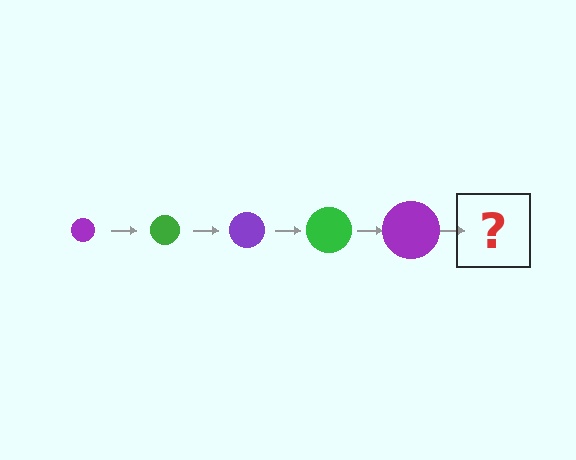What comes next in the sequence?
The next element should be a green circle, larger than the previous one.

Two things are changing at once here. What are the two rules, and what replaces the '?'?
The two rules are that the circle grows larger each step and the color cycles through purple and green. The '?' should be a green circle, larger than the previous one.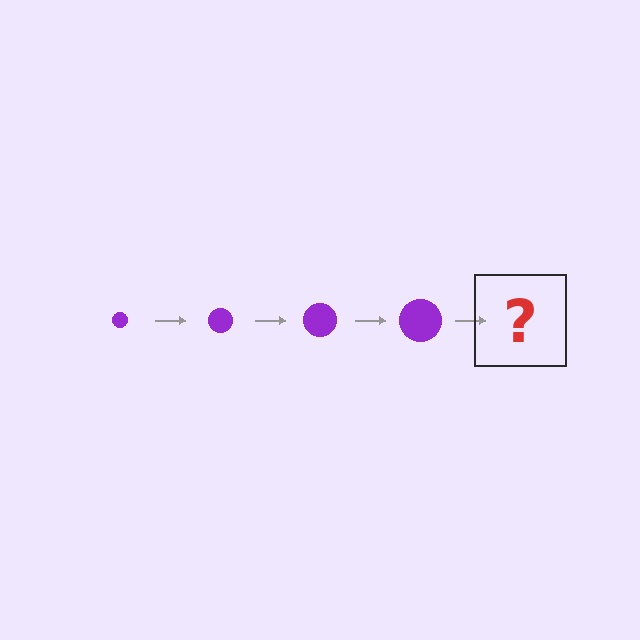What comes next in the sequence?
The next element should be a purple circle, larger than the previous one.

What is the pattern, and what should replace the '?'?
The pattern is that the circle gets progressively larger each step. The '?' should be a purple circle, larger than the previous one.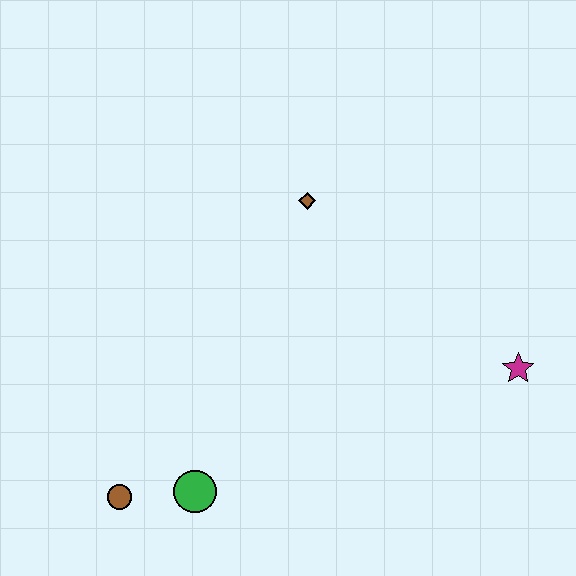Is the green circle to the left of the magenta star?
Yes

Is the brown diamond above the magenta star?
Yes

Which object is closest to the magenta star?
The brown diamond is closest to the magenta star.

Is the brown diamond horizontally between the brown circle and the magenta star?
Yes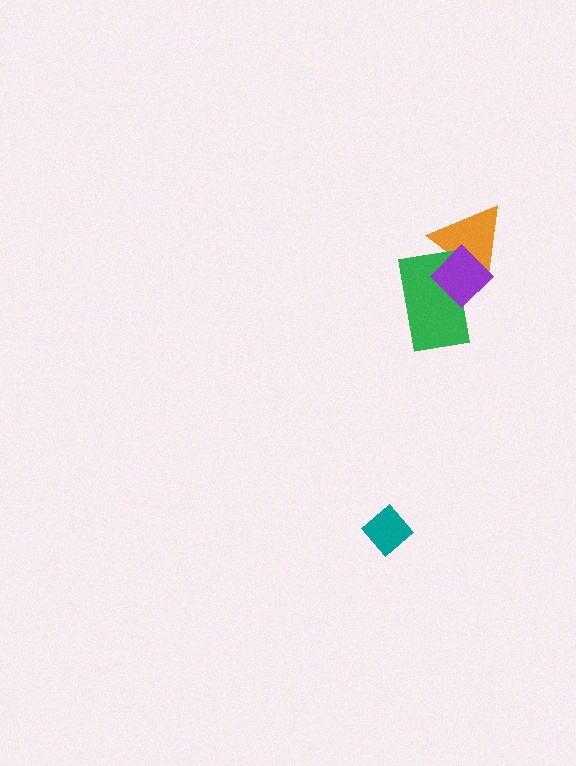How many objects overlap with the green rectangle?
2 objects overlap with the green rectangle.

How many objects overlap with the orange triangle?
2 objects overlap with the orange triangle.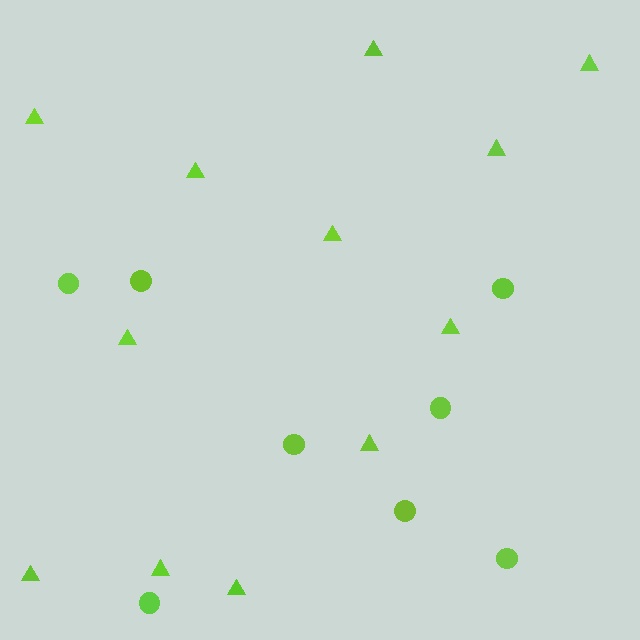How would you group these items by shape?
There are 2 groups: one group of triangles (12) and one group of circles (8).